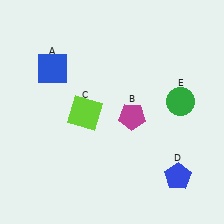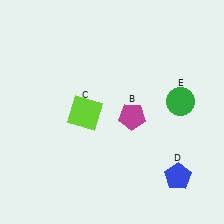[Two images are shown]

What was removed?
The blue square (A) was removed in Image 2.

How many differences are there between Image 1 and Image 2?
There is 1 difference between the two images.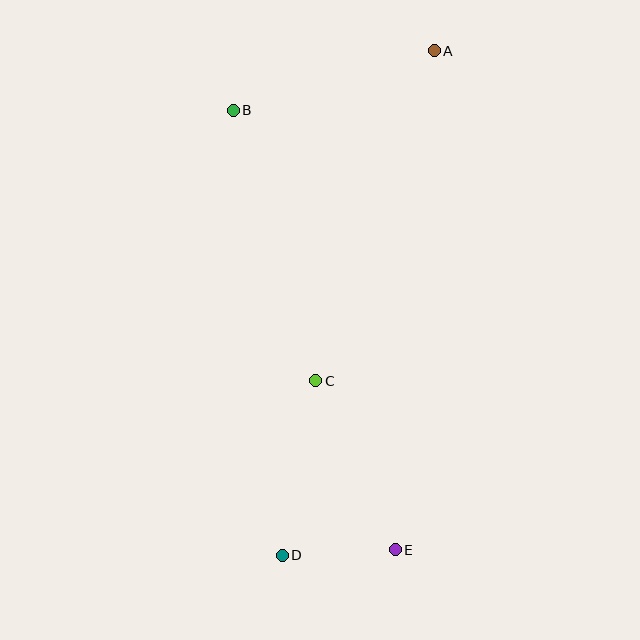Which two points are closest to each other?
Points D and E are closest to each other.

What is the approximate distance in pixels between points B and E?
The distance between B and E is approximately 468 pixels.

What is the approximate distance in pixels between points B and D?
The distance between B and D is approximately 448 pixels.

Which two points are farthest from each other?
Points A and D are farthest from each other.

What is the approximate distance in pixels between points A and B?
The distance between A and B is approximately 209 pixels.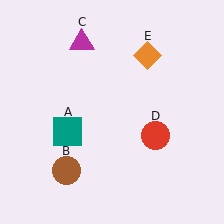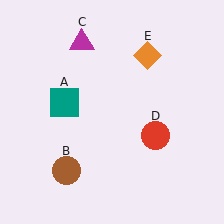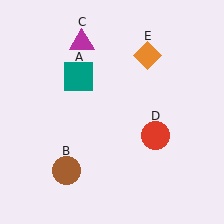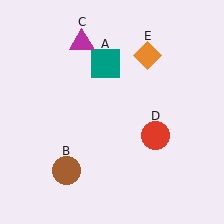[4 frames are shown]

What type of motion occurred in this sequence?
The teal square (object A) rotated clockwise around the center of the scene.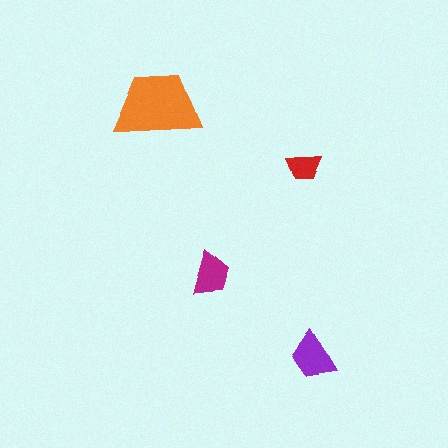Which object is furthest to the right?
The red trapezoid is rightmost.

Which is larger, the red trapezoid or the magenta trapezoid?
The magenta one.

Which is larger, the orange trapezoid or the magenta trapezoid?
The orange one.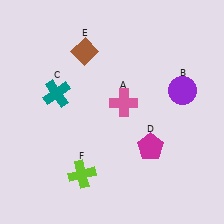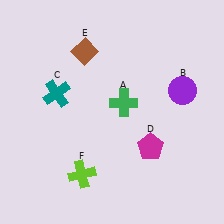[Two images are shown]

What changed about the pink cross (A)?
In Image 1, A is pink. In Image 2, it changed to green.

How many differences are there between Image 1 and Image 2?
There is 1 difference between the two images.